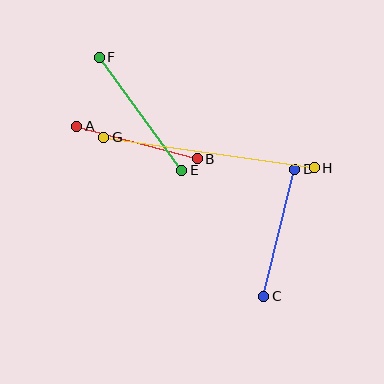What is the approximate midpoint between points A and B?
The midpoint is at approximately (137, 143) pixels.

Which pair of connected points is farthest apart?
Points G and H are farthest apart.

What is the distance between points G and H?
The distance is approximately 213 pixels.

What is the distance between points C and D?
The distance is approximately 131 pixels.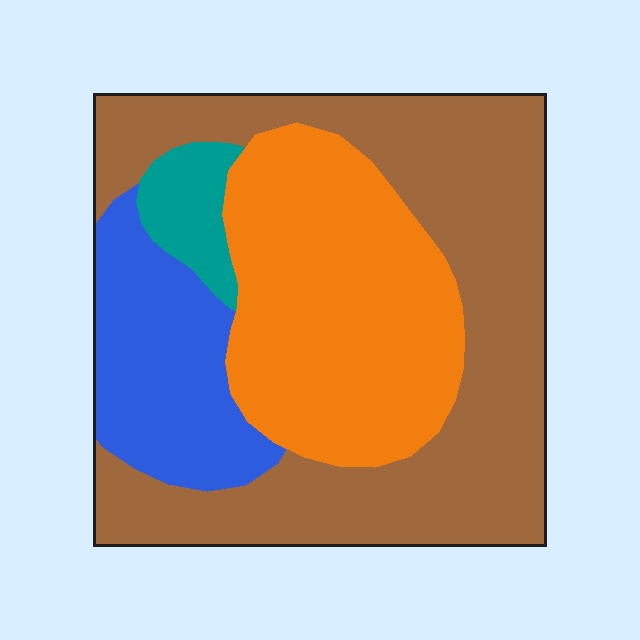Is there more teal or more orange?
Orange.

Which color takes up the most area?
Brown, at roughly 45%.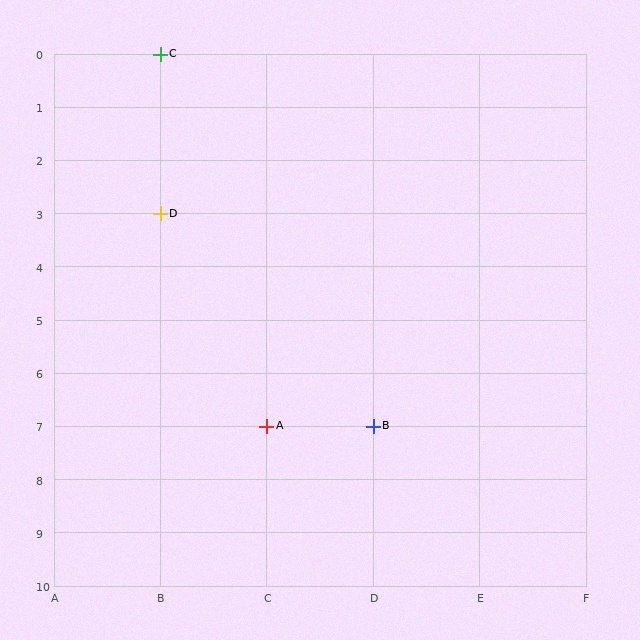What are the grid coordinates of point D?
Point D is at grid coordinates (B, 3).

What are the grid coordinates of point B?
Point B is at grid coordinates (D, 7).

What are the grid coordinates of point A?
Point A is at grid coordinates (C, 7).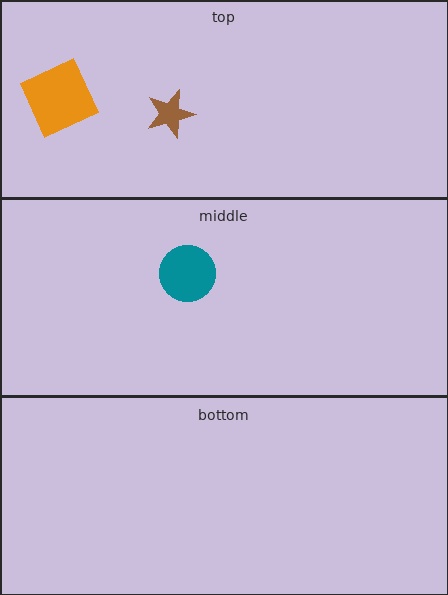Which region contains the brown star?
The top region.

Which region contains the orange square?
The top region.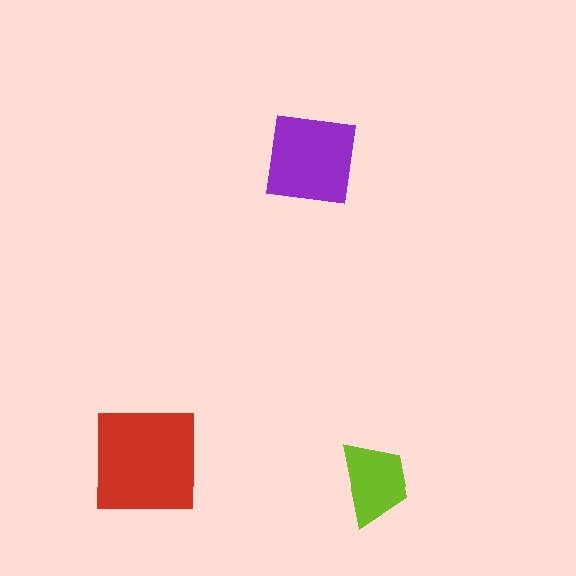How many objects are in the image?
There are 3 objects in the image.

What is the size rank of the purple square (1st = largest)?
2nd.